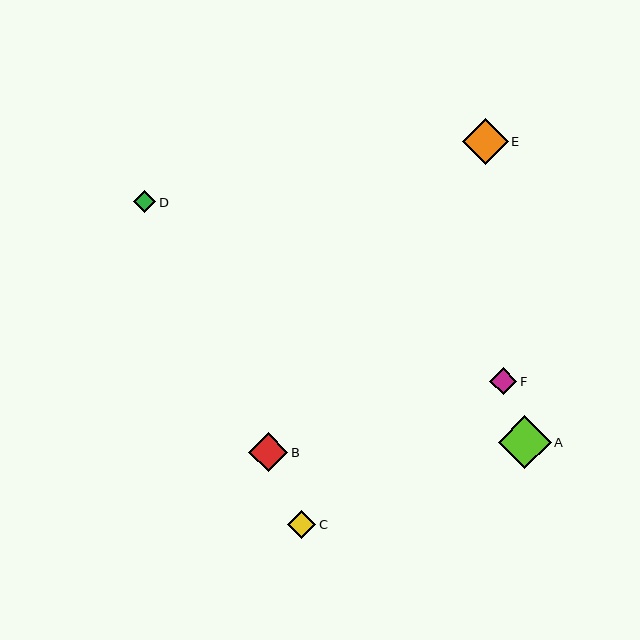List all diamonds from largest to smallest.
From largest to smallest: A, E, B, C, F, D.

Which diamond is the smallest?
Diamond D is the smallest with a size of approximately 23 pixels.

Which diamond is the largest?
Diamond A is the largest with a size of approximately 53 pixels.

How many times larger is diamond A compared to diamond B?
Diamond A is approximately 1.3 times the size of diamond B.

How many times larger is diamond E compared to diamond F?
Diamond E is approximately 1.7 times the size of diamond F.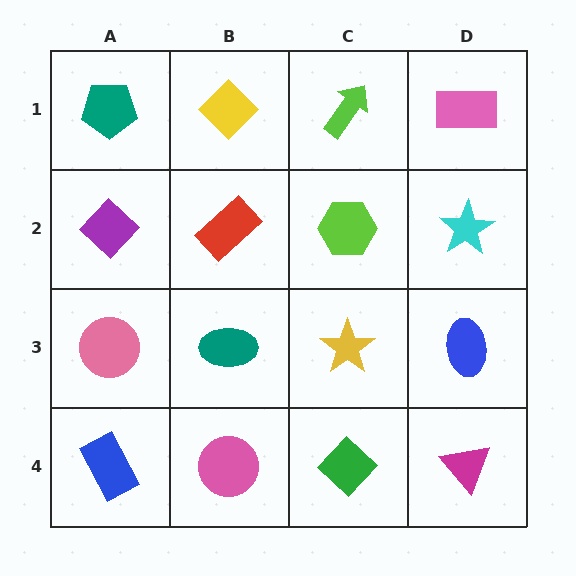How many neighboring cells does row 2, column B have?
4.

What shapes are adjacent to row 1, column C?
A lime hexagon (row 2, column C), a yellow diamond (row 1, column B), a pink rectangle (row 1, column D).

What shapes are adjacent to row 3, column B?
A red rectangle (row 2, column B), a pink circle (row 4, column B), a pink circle (row 3, column A), a yellow star (row 3, column C).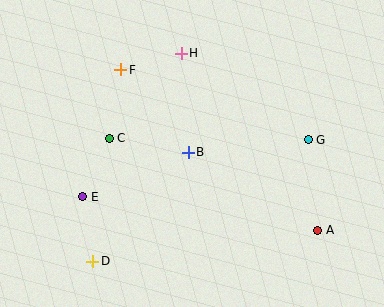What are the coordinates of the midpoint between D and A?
The midpoint between D and A is at (205, 246).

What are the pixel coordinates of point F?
Point F is at (121, 70).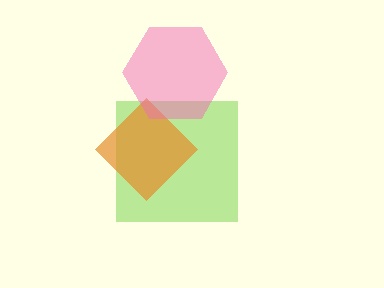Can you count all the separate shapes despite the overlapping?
Yes, there are 3 separate shapes.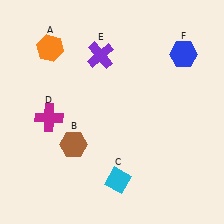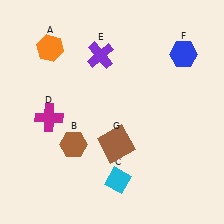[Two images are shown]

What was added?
A brown square (G) was added in Image 2.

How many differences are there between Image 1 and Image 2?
There is 1 difference between the two images.